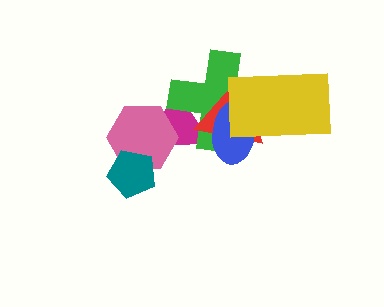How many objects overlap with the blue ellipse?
4 objects overlap with the blue ellipse.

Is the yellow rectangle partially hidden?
No, no other shape covers it.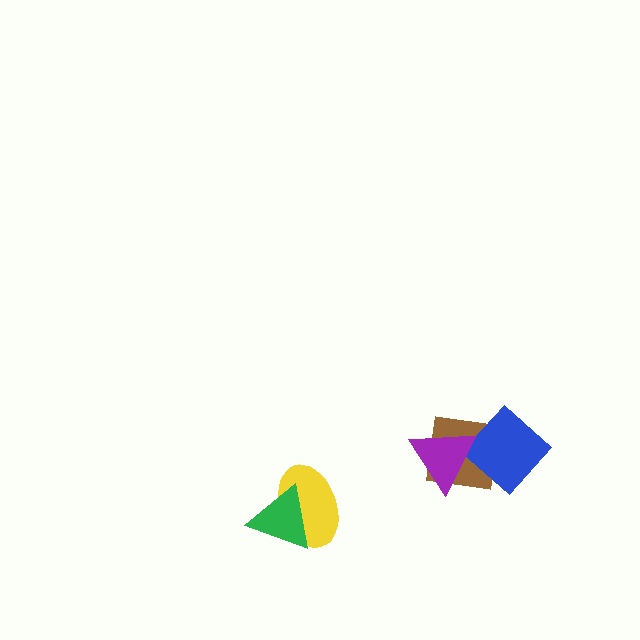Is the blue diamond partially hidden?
Yes, it is partially covered by another shape.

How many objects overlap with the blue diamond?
2 objects overlap with the blue diamond.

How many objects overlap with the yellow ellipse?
1 object overlaps with the yellow ellipse.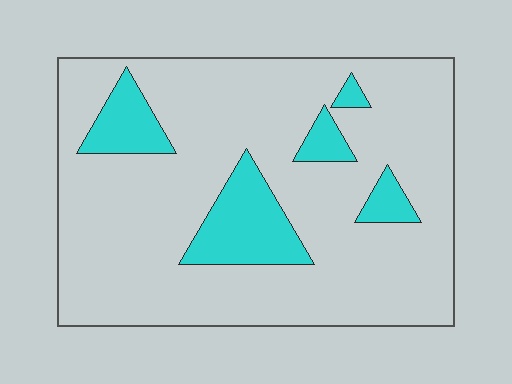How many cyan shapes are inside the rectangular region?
5.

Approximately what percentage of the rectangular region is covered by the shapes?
Approximately 15%.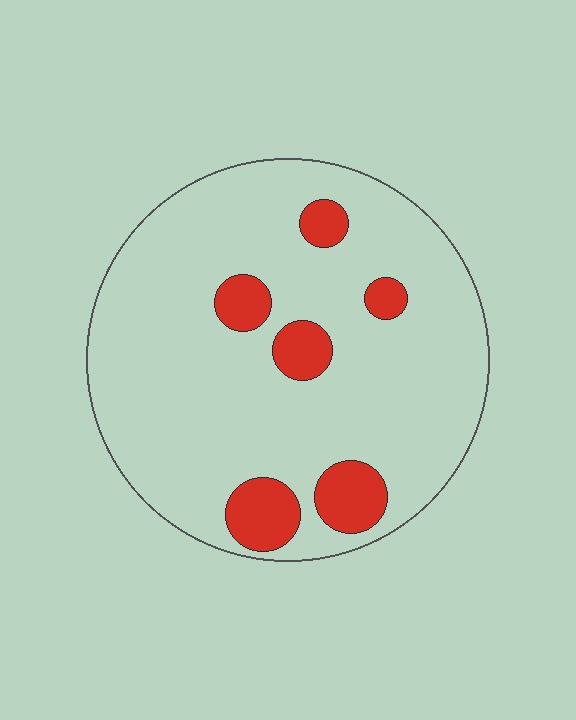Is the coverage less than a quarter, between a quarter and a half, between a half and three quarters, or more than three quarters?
Less than a quarter.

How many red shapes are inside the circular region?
6.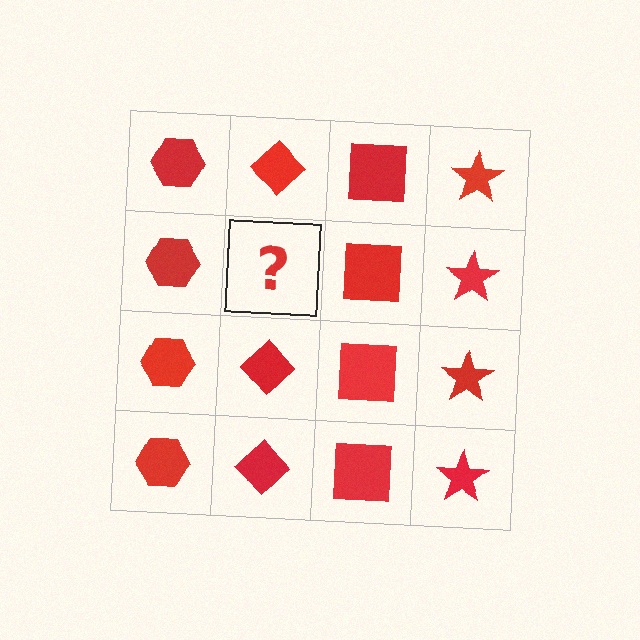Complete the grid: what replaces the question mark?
The question mark should be replaced with a red diamond.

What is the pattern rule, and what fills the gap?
The rule is that each column has a consistent shape. The gap should be filled with a red diamond.